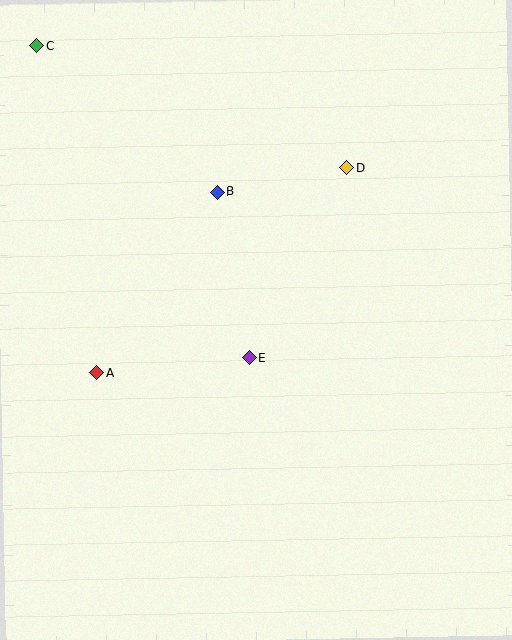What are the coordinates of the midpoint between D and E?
The midpoint between D and E is at (298, 263).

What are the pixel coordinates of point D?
Point D is at (347, 168).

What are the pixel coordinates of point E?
Point E is at (249, 358).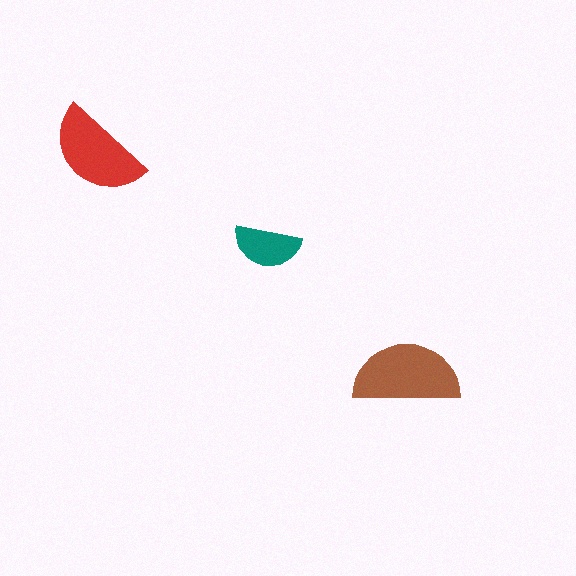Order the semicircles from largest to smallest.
the brown one, the red one, the teal one.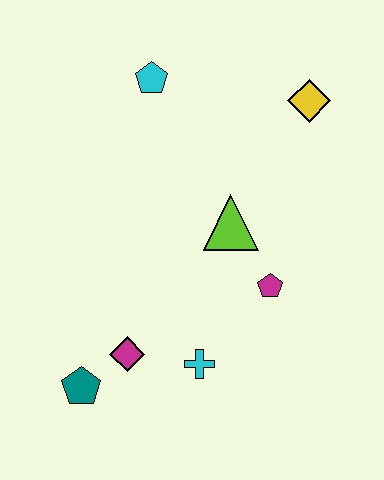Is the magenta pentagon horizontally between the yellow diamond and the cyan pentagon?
Yes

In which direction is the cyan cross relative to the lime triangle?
The cyan cross is below the lime triangle.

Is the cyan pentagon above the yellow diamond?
Yes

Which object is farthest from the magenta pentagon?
The cyan pentagon is farthest from the magenta pentagon.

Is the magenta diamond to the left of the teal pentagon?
No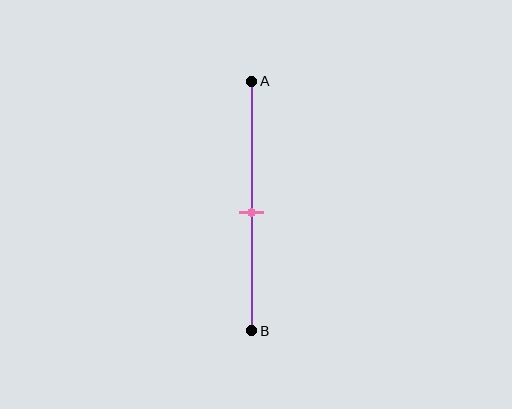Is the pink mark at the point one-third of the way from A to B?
No, the mark is at about 55% from A, not at the 33% one-third point.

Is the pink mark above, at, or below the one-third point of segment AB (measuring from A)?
The pink mark is below the one-third point of segment AB.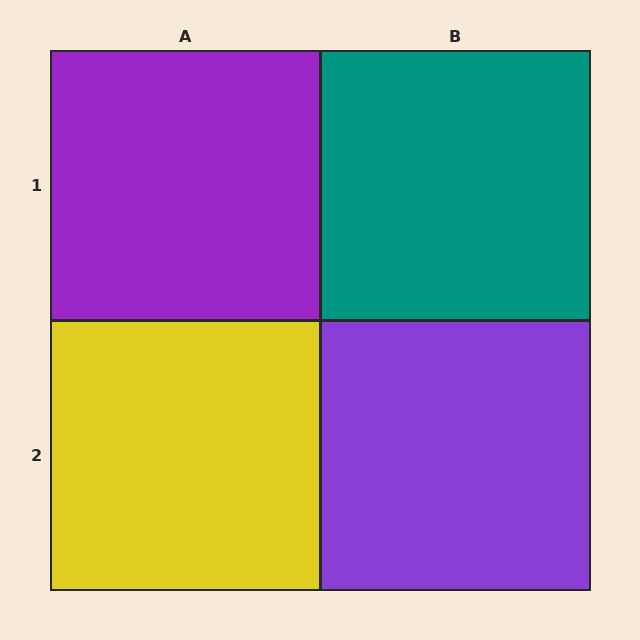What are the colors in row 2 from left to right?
Yellow, purple.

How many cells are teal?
1 cell is teal.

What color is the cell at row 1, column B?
Teal.